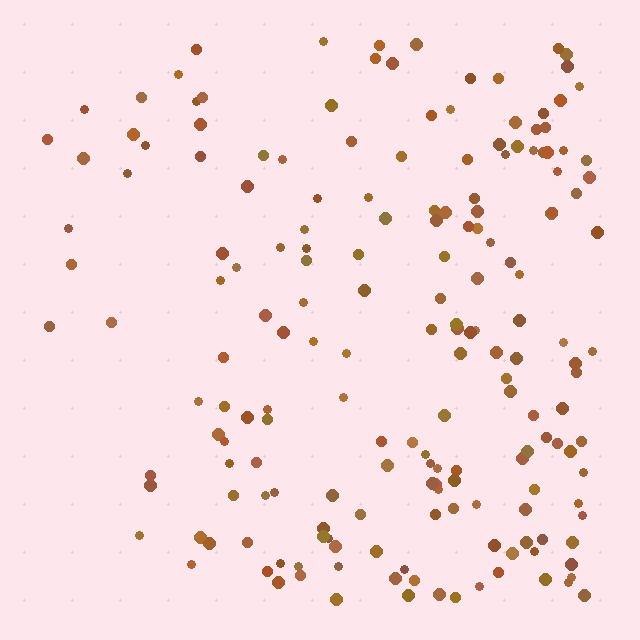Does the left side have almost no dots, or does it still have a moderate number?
Still a moderate number, just noticeably fewer than the right.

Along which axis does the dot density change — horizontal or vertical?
Horizontal.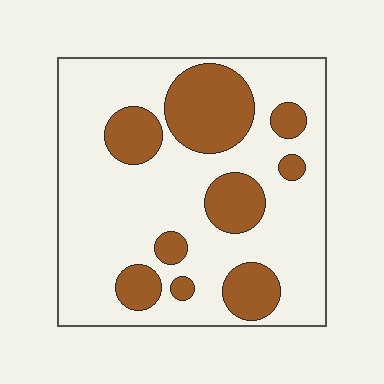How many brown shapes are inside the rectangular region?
9.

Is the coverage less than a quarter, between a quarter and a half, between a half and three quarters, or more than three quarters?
Between a quarter and a half.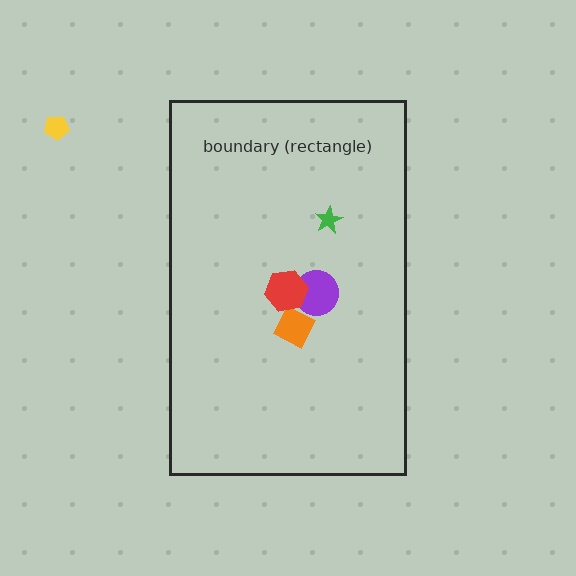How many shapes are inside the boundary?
4 inside, 1 outside.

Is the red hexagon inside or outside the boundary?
Inside.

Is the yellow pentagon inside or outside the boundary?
Outside.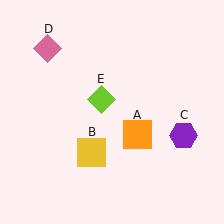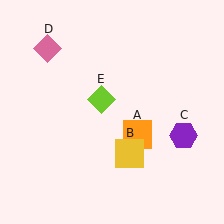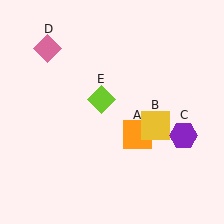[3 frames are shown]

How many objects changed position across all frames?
1 object changed position: yellow square (object B).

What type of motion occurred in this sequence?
The yellow square (object B) rotated counterclockwise around the center of the scene.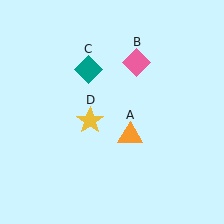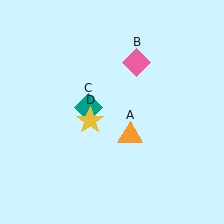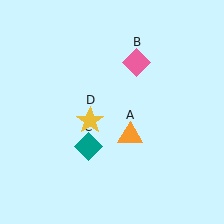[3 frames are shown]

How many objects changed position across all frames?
1 object changed position: teal diamond (object C).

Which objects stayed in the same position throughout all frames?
Orange triangle (object A) and pink diamond (object B) and yellow star (object D) remained stationary.